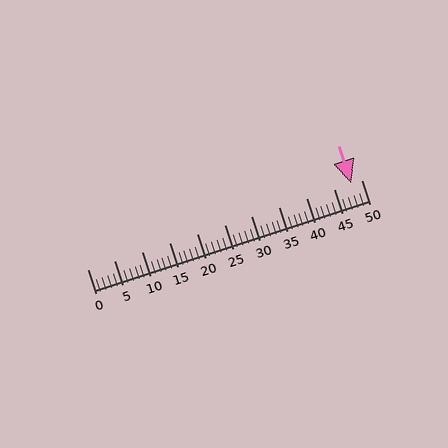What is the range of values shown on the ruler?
The ruler shows values from 0 to 50.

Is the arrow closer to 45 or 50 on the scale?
The arrow is closer to 50.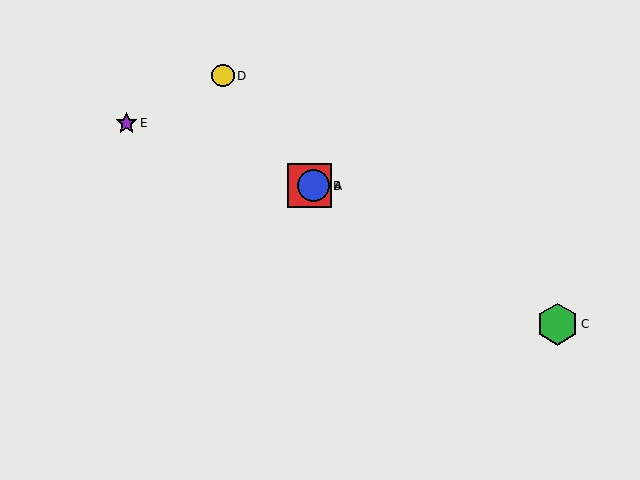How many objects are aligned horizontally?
2 objects (A, B) are aligned horizontally.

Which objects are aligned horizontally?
Objects A, B are aligned horizontally.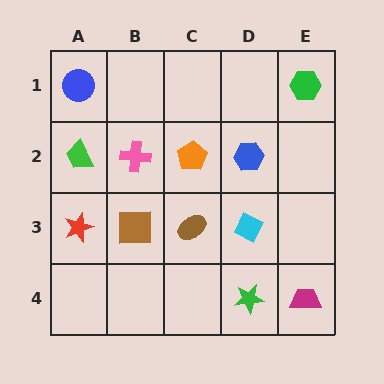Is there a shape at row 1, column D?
No, that cell is empty.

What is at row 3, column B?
A brown square.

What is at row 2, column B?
A pink cross.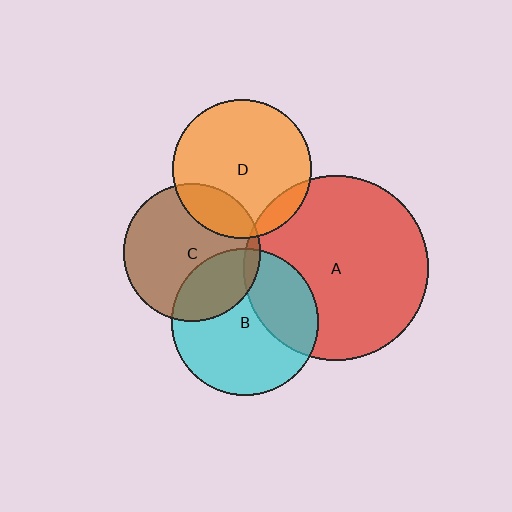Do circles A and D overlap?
Yes.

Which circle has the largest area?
Circle A (red).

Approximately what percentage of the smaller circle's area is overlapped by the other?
Approximately 10%.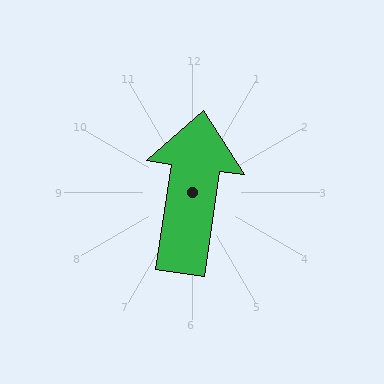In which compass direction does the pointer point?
North.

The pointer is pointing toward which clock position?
Roughly 12 o'clock.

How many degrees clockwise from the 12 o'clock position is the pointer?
Approximately 8 degrees.